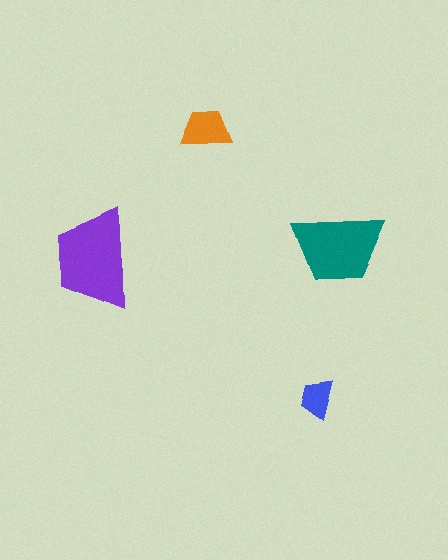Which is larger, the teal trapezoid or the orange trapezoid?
The teal one.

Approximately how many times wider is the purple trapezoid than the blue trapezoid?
About 2.5 times wider.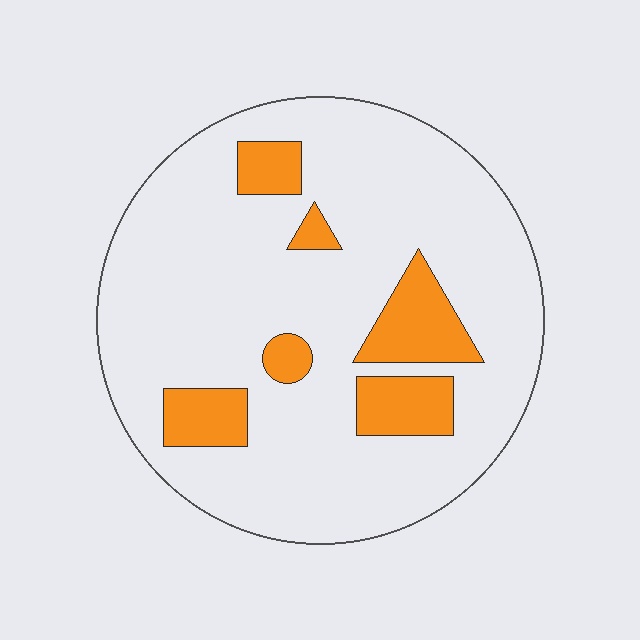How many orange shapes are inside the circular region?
6.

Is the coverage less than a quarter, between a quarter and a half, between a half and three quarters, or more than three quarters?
Less than a quarter.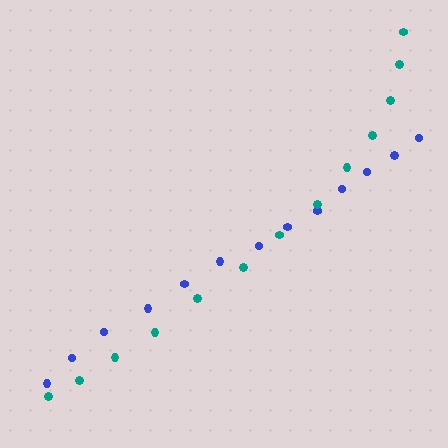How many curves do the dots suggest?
There are 2 distinct paths.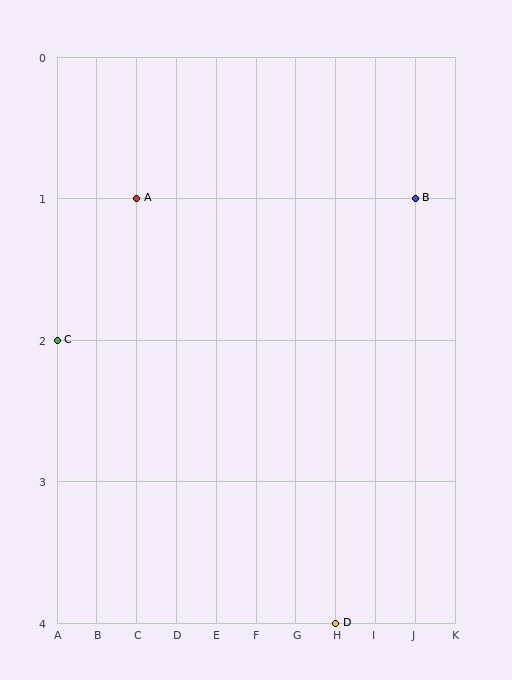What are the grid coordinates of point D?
Point D is at grid coordinates (H, 4).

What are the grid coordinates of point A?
Point A is at grid coordinates (C, 1).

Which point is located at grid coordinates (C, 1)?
Point A is at (C, 1).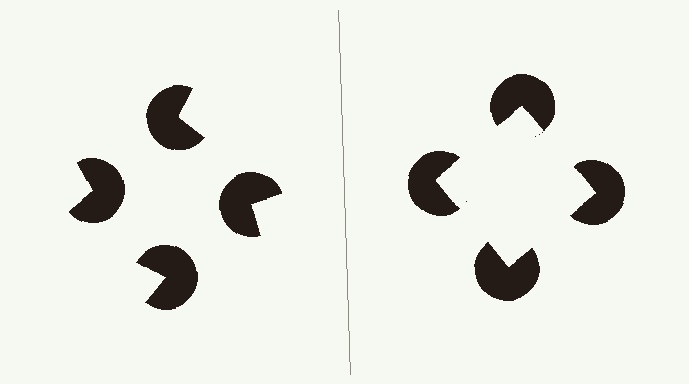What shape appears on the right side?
An illusory square.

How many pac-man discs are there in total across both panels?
8 — 4 on each side.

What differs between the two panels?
The pac-man discs are positioned identically on both sides; only the wedge orientations differ. On the right they align to a square; on the left they are misaligned.